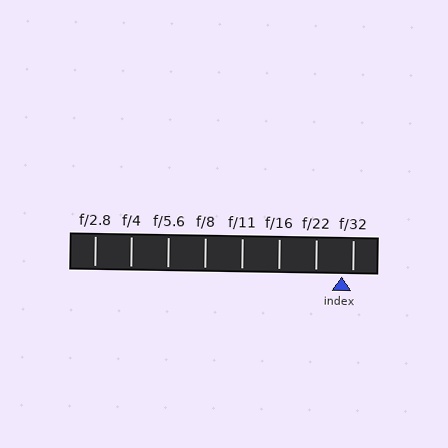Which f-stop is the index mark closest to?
The index mark is closest to f/32.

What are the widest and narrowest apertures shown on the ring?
The widest aperture shown is f/2.8 and the narrowest is f/32.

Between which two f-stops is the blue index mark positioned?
The index mark is between f/22 and f/32.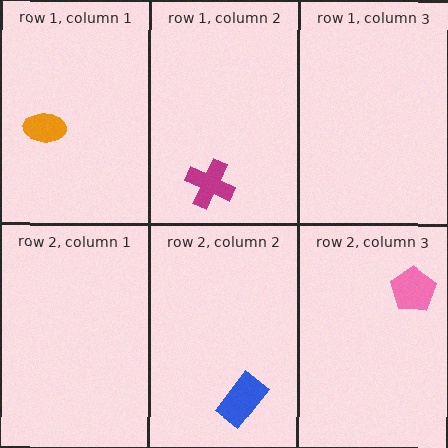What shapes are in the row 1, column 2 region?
The magenta cross.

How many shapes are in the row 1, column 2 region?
1.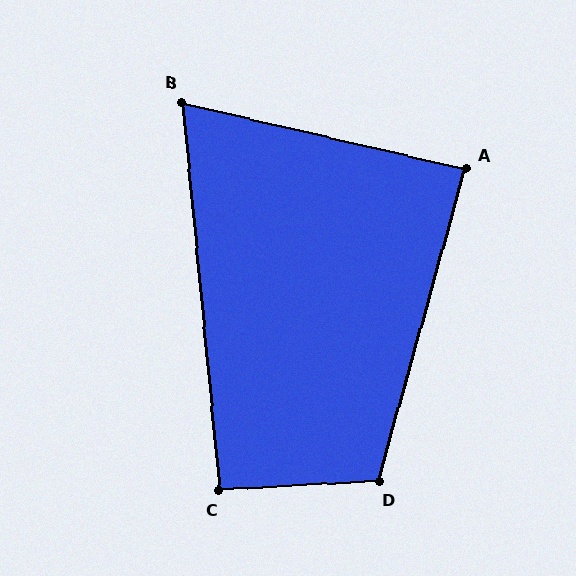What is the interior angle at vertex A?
Approximately 88 degrees (approximately right).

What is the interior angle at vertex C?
Approximately 92 degrees (approximately right).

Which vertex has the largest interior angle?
D, at approximately 109 degrees.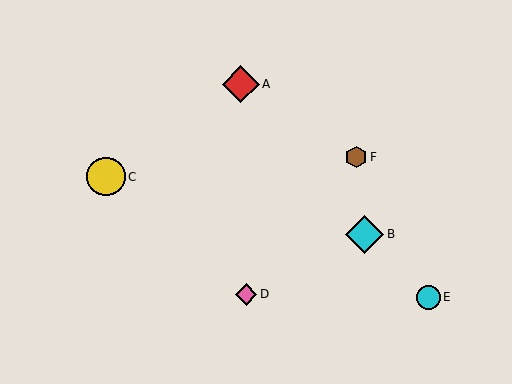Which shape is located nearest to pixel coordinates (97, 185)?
The yellow circle (labeled C) at (106, 177) is nearest to that location.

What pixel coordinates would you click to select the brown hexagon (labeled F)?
Click at (356, 157) to select the brown hexagon F.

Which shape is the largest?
The yellow circle (labeled C) is the largest.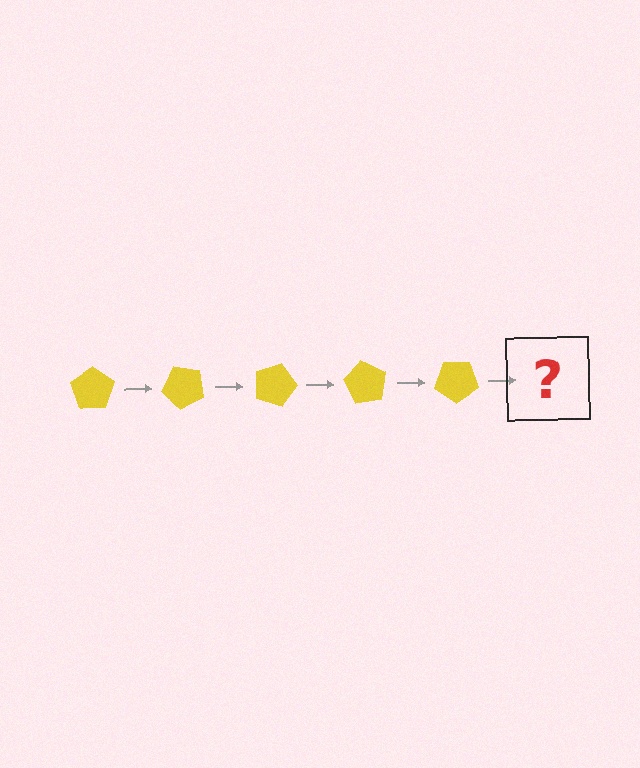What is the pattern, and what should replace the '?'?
The pattern is that the pentagon rotates 45 degrees each step. The '?' should be a yellow pentagon rotated 225 degrees.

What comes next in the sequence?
The next element should be a yellow pentagon rotated 225 degrees.